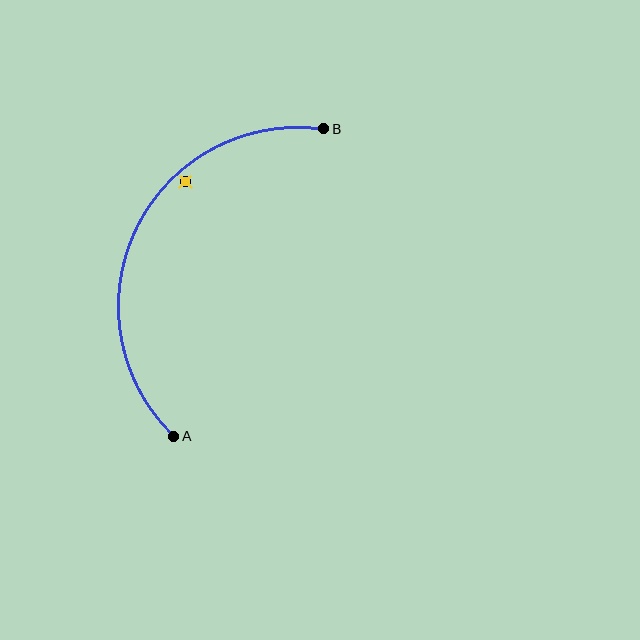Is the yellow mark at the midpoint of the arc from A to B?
No — the yellow mark does not lie on the arc at all. It sits slightly inside the curve.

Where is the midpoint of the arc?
The arc midpoint is the point on the curve farthest from the straight line joining A and B. It sits to the left of that line.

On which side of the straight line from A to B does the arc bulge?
The arc bulges to the left of the straight line connecting A and B.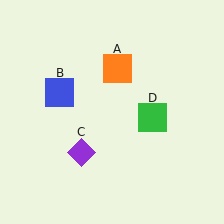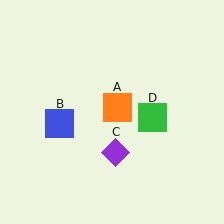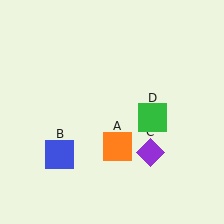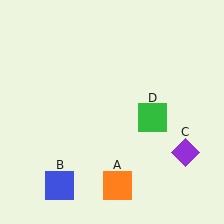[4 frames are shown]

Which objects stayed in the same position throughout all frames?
Green square (object D) remained stationary.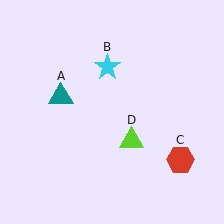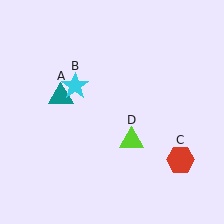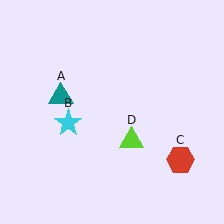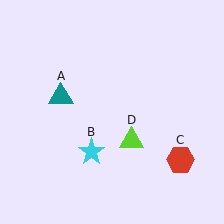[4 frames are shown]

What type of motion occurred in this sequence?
The cyan star (object B) rotated counterclockwise around the center of the scene.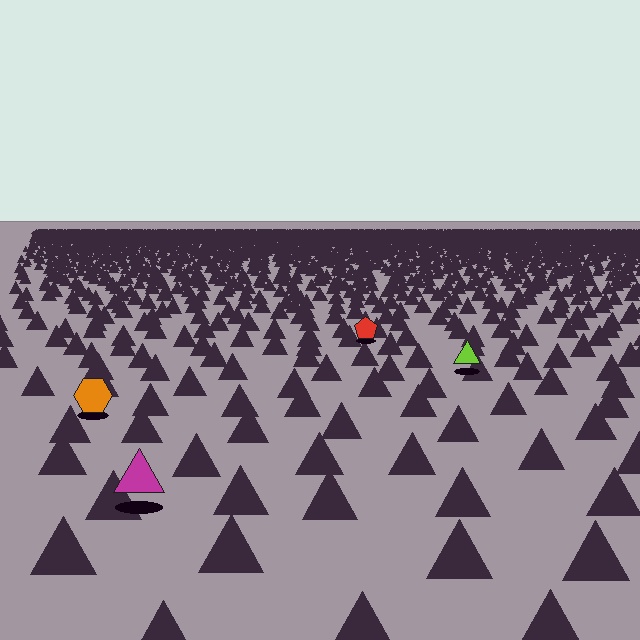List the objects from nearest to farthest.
From nearest to farthest: the magenta triangle, the orange hexagon, the lime triangle, the red pentagon.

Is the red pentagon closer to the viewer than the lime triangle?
No. The lime triangle is closer — you can tell from the texture gradient: the ground texture is coarser near it.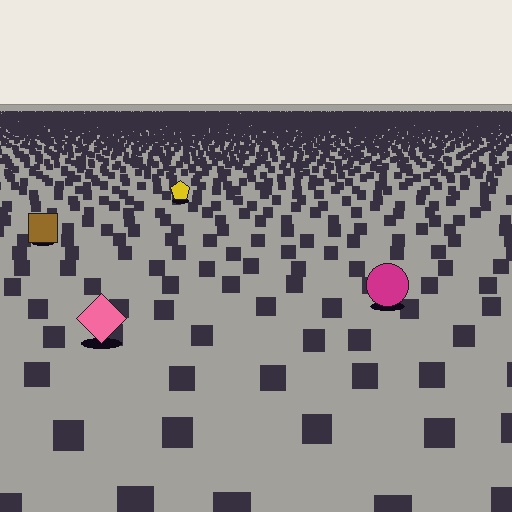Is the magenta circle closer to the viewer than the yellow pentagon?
Yes. The magenta circle is closer — you can tell from the texture gradient: the ground texture is coarser near it.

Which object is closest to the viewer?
The pink diamond is closest. The texture marks near it are larger and more spread out.